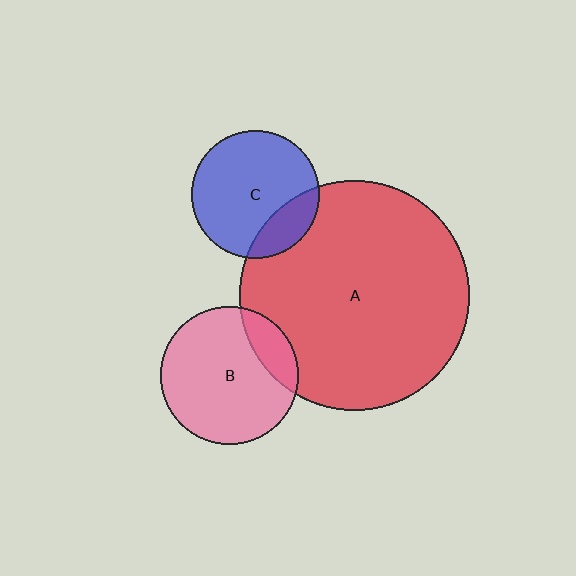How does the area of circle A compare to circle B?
Approximately 2.8 times.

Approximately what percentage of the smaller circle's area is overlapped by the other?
Approximately 20%.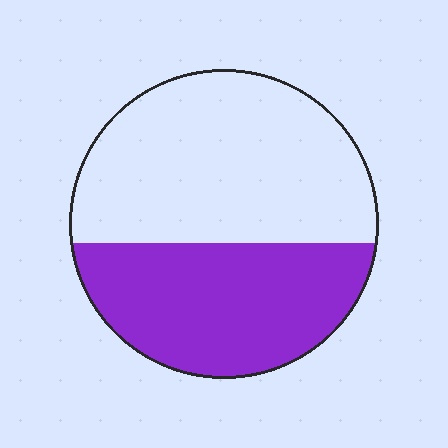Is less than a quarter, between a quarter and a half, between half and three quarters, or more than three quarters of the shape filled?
Between a quarter and a half.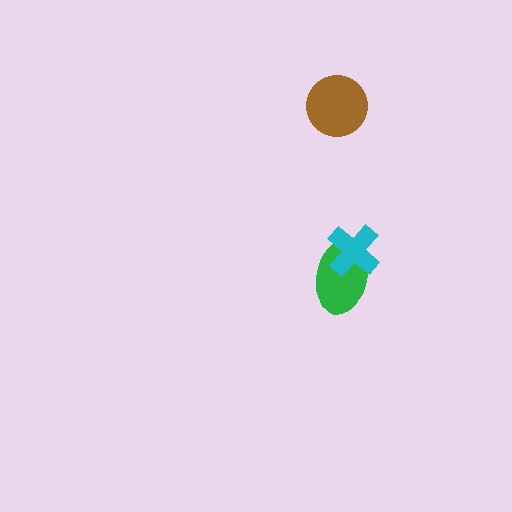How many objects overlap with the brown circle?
0 objects overlap with the brown circle.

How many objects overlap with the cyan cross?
1 object overlaps with the cyan cross.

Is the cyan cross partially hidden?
No, no other shape covers it.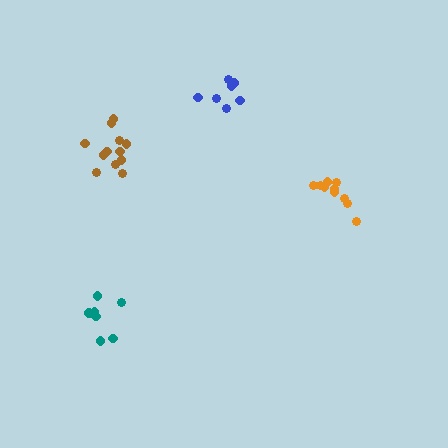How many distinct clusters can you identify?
There are 4 distinct clusters.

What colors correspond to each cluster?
The clusters are colored: orange, teal, blue, brown.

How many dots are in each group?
Group 1: 10 dots, Group 2: 7 dots, Group 3: 8 dots, Group 4: 12 dots (37 total).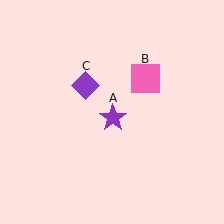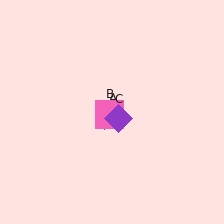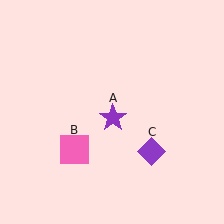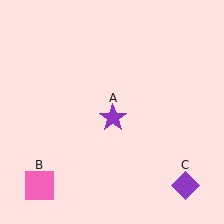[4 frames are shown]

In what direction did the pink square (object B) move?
The pink square (object B) moved down and to the left.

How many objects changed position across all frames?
2 objects changed position: pink square (object B), purple diamond (object C).